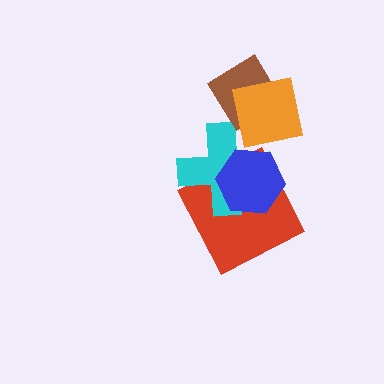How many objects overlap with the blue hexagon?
2 objects overlap with the blue hexagon.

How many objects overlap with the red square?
2 objects overlap with the red square.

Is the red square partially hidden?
Yes, it is partially covered by another shape.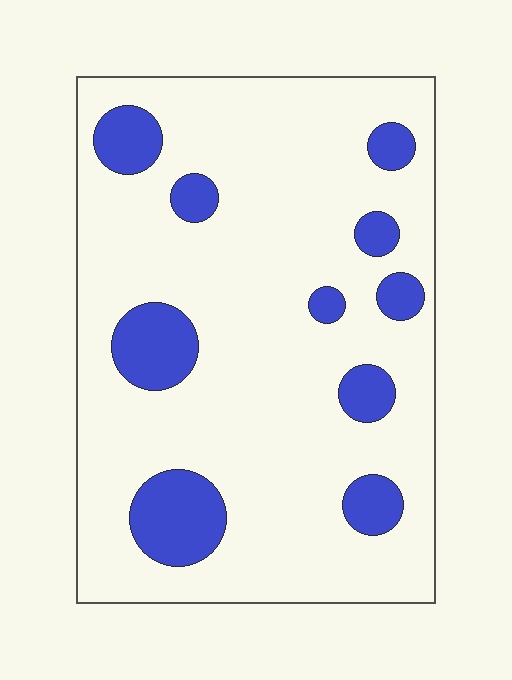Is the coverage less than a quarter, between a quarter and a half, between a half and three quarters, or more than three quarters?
Less than a quarter.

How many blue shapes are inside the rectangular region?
10.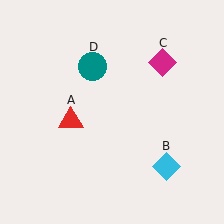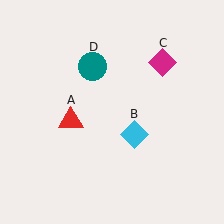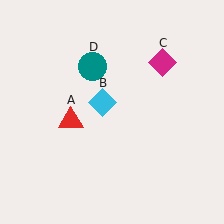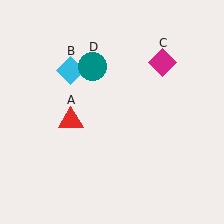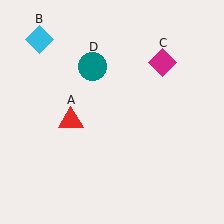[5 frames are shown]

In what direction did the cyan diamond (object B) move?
The cyan diamond (object B) moved up and to the left.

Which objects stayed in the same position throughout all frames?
Red triangle (object A) and magenta diamond (object C) and teal circle (object D) remained stationary.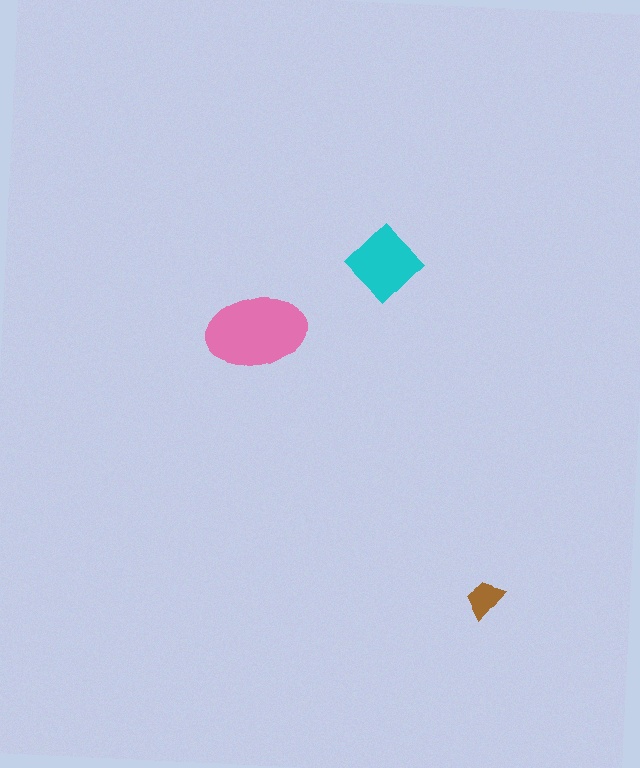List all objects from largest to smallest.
The pink ellipse, the cyan diamond, the brown trapezoid.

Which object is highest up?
The cyan diamond is topmost.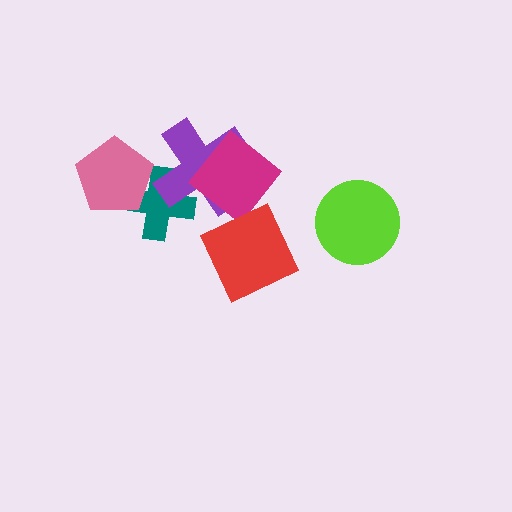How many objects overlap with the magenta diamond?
1 object overlaps with the magenta diamond.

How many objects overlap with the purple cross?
2 objects overlap with the purple cross.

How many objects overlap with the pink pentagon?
1 object overlaps with the pink pentagon.